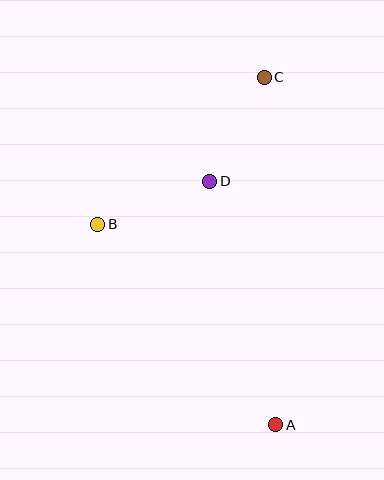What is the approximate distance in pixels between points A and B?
The distance between A and B is approximately 268 pixels.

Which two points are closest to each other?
Points C and D are closest to each other.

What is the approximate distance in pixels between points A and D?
The distance between A and D is approximately 252 pixels.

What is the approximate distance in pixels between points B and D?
The distance between B and D is approximately 120 pixels.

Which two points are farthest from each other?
Points A and C are farthest from each other.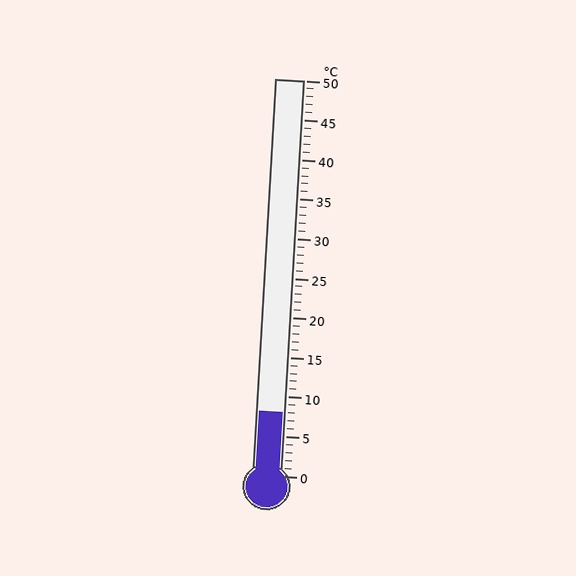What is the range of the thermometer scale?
The thermometer scale ranges from 0°C to 50°C.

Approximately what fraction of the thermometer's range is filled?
The thermometer is filled to approximately 15% of its range.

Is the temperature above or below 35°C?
The temperature is below 35°C.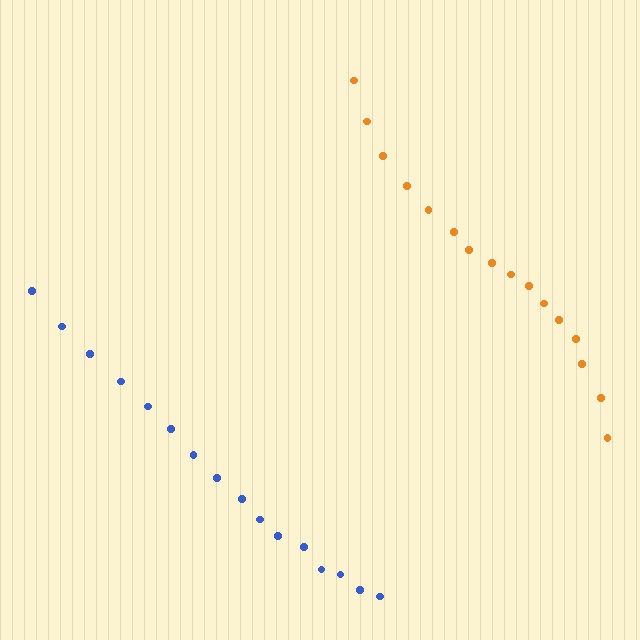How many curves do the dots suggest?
There are 2 distinct paths.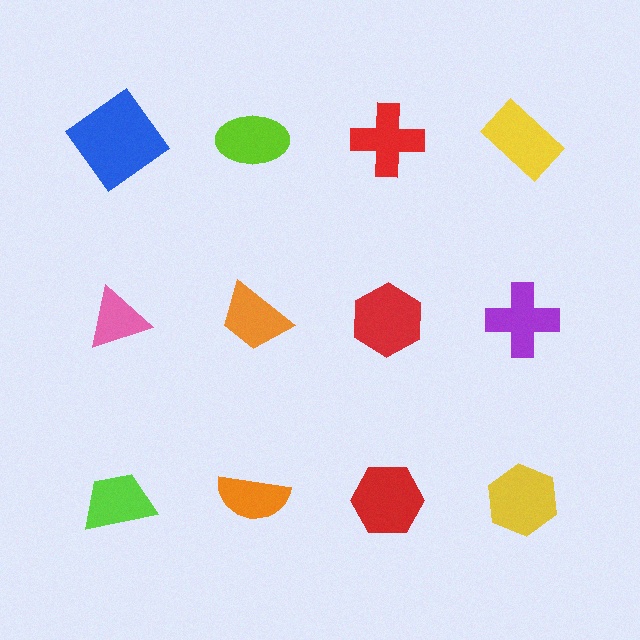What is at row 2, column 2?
An orange trapezoid.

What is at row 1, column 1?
A blue diamond.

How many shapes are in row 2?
4 shapes.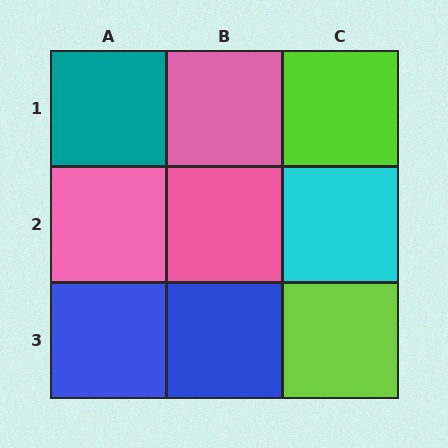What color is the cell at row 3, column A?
Blue.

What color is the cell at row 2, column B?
Pink.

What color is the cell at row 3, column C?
Lime.